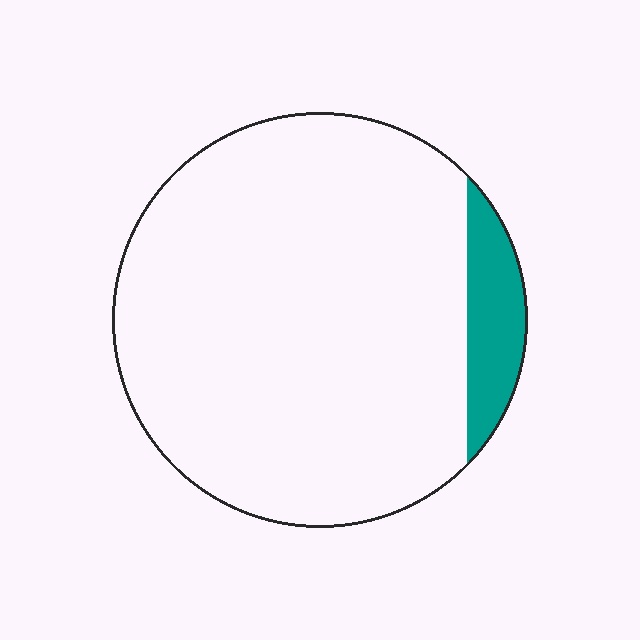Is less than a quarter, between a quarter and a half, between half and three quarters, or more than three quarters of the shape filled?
Less than a quarter.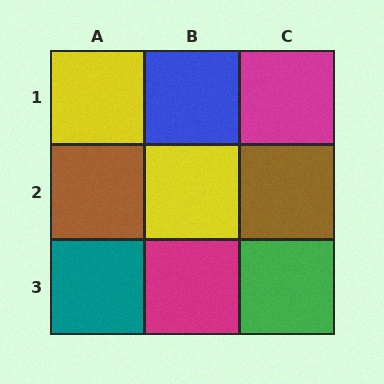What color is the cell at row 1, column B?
Blue.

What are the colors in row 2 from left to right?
Brown, yellow, brown.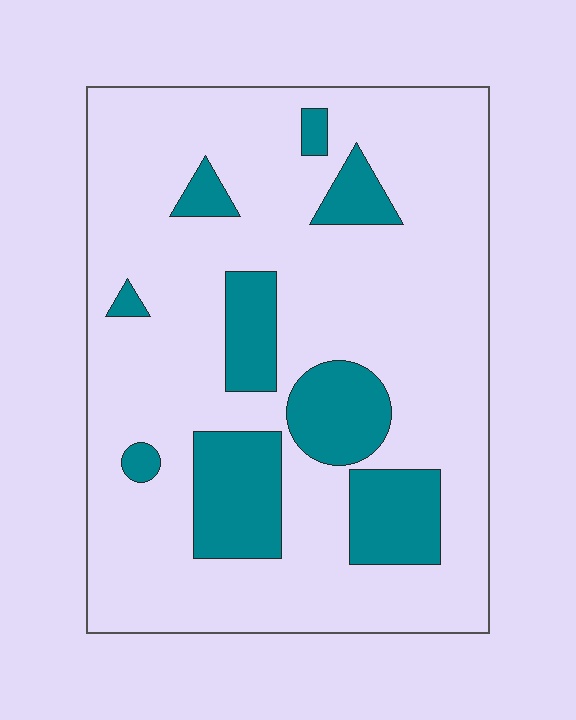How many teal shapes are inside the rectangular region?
9.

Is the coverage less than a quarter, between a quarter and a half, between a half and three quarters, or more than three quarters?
Less than a quarter.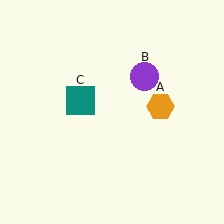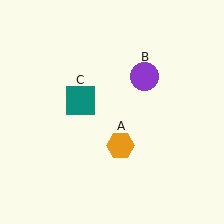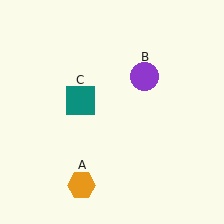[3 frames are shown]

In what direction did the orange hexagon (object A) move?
The orange hexagon (object A) moved down and to the left.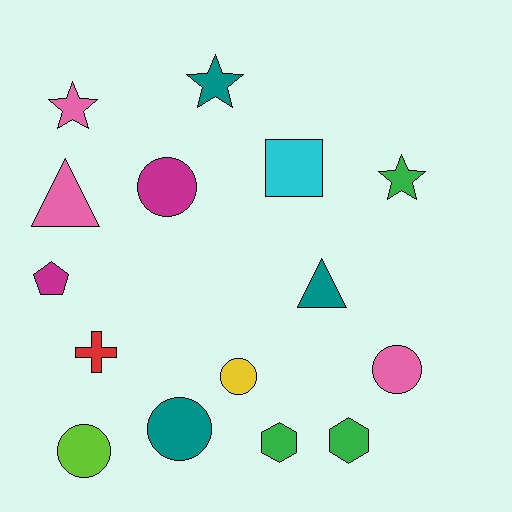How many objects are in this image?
There are 15 objects.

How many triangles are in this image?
There are 2 triangles.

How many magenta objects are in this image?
There are 2 magenta objects.